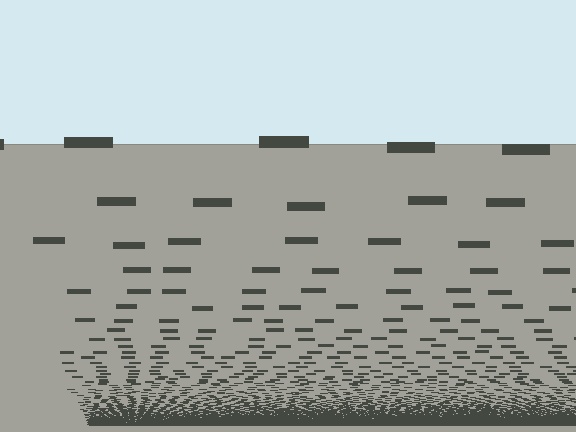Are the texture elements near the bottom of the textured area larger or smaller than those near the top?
Smaller. The gradient is inverted — elements near the bottom are smaller and denser.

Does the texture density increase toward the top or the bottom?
Density increases toward the bottom.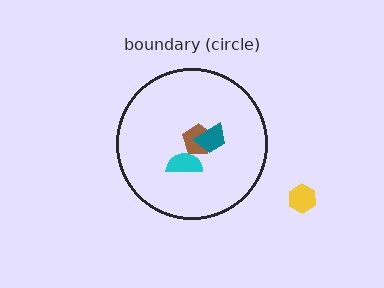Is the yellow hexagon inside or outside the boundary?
Outside.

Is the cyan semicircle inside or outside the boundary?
Inside.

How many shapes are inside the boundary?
3 inside, 1 outside.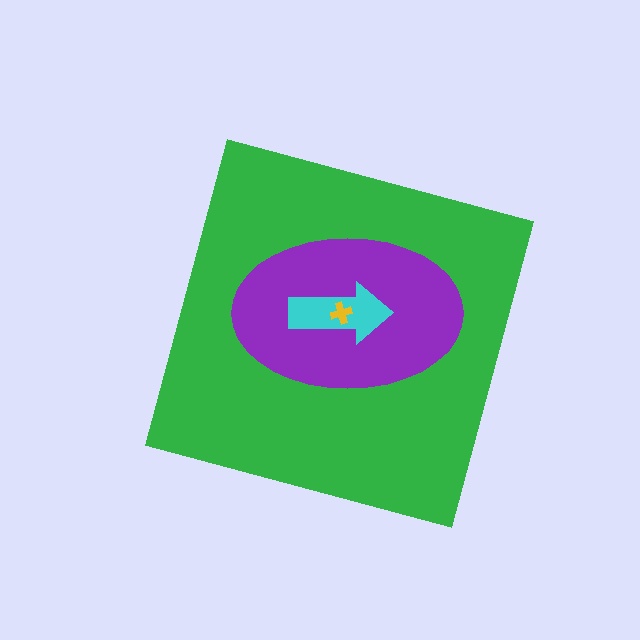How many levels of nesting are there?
4.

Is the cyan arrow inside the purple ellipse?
Yes.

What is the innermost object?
The yellow cross.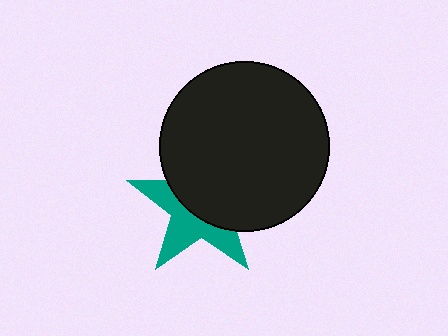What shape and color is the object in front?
The object in front is a black circle.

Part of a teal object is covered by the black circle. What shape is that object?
It is a star.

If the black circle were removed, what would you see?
You would see the complete teal star.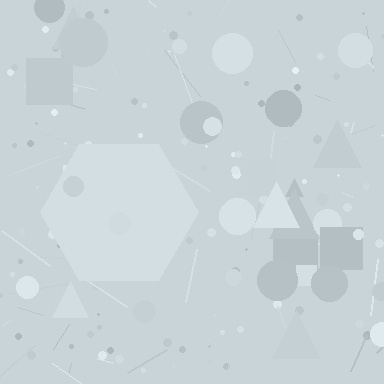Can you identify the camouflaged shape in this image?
The camouflaged shape is a hexagon.